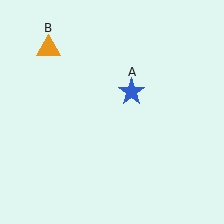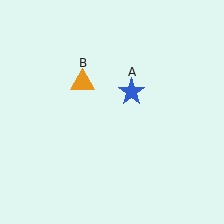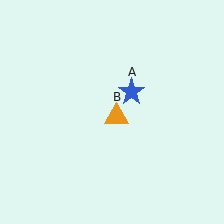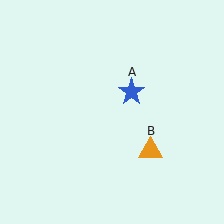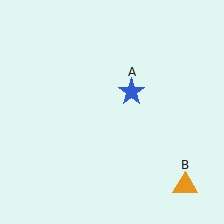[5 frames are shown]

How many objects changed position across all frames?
1 object changed position: orange triangle (object B).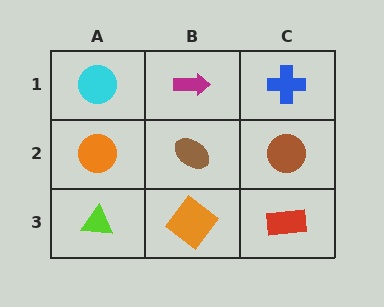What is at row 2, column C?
A brown circle.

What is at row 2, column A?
An orange circle.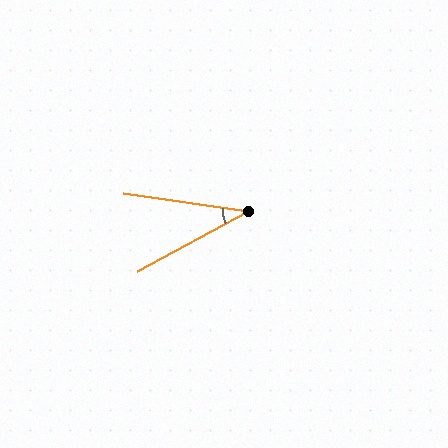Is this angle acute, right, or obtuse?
It is acute.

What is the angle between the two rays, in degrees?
Approximately 37 degrees.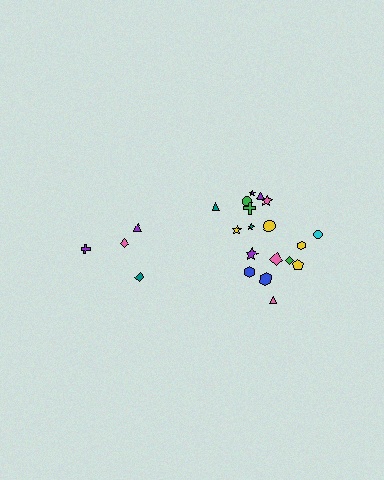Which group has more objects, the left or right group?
The right group.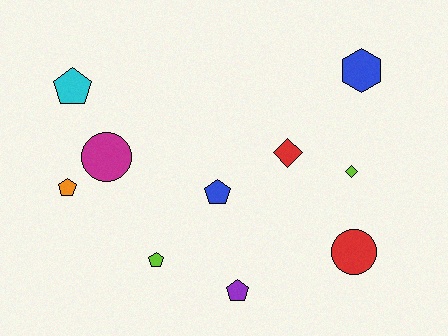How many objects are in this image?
There are 10 objects.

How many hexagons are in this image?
There is 1 hexagon.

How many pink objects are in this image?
There are no pink objects.